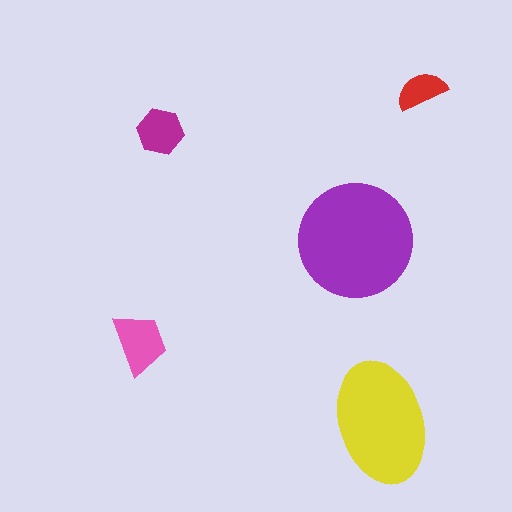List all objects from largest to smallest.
The purple circle, the yellow ellipse, the pink trapezoid, the magenta hexagon, the red semicircle.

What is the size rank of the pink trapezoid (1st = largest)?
3rd.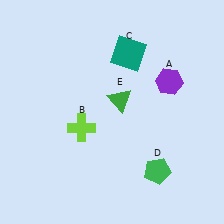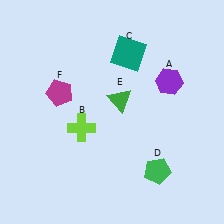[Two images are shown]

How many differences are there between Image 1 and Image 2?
There is 1 difference between the two images.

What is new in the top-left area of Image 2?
A magenta pentagon (F) was added in the top-left area of Image 2.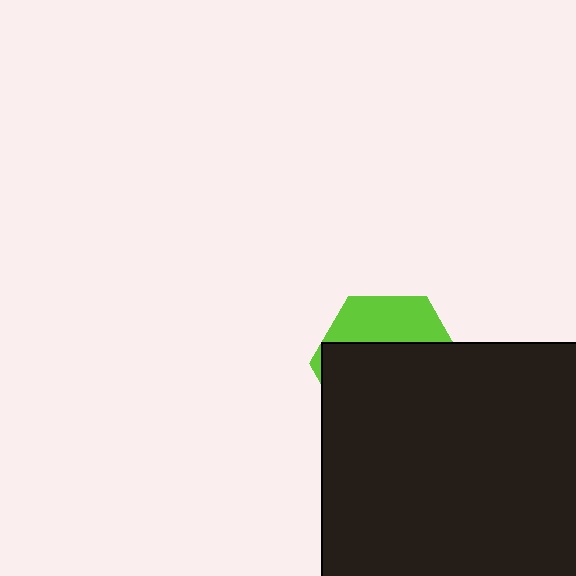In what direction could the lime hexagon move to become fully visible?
The lime hexagon could move up. That would shift it out from behind the black square entirely.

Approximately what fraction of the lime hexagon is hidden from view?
Roughly 68% of the lime hexagon is hidden behind the black square.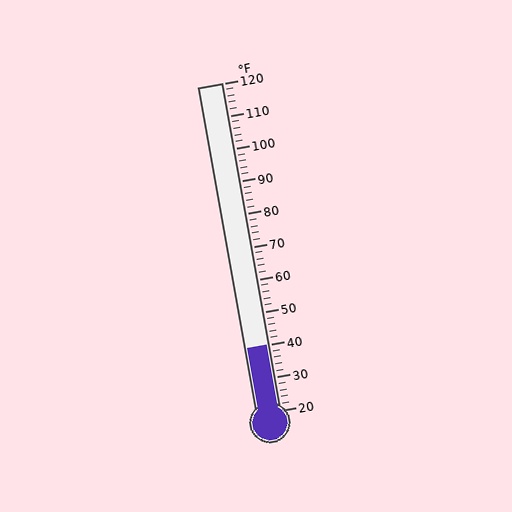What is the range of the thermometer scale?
The thermometer scale ranges from 20°F to 120°F.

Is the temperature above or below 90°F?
The temperature is below 90°F.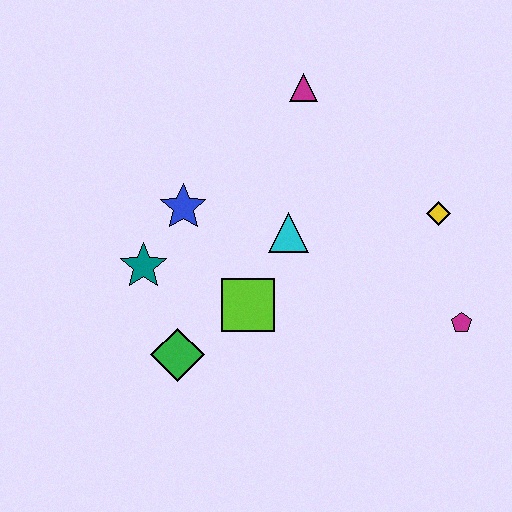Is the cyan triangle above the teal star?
Yes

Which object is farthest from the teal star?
The magenta pentagon is farthest from the teal star.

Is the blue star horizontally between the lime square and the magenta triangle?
No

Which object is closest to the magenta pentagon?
The yellow diamond is closest to the magenta pentagon.